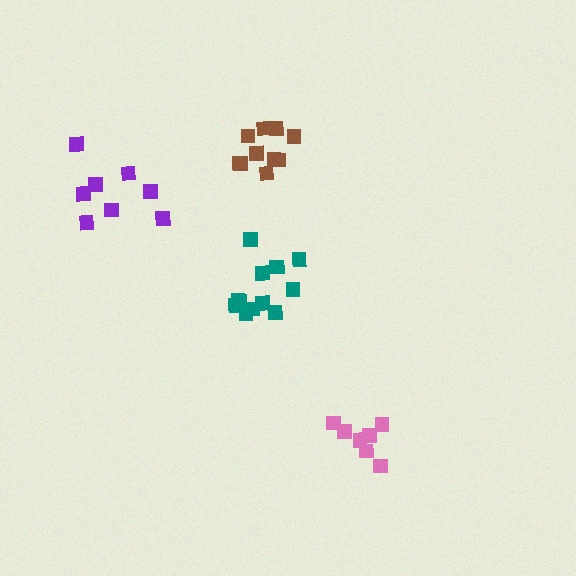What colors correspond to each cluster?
The clusters are colored: teal, brown, pink, purple.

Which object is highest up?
The brown cluster is topmost.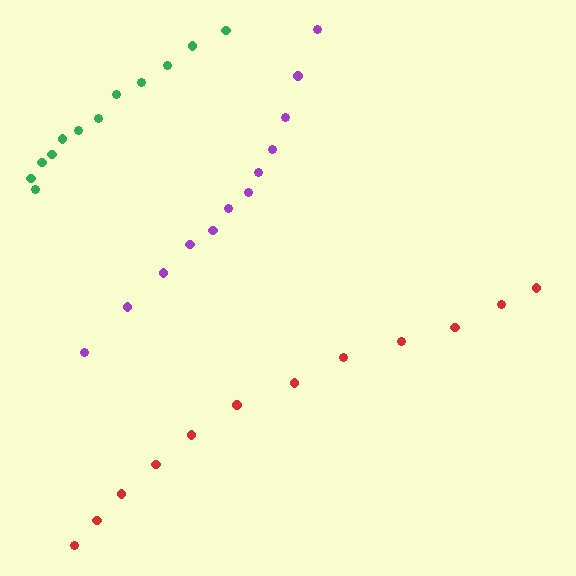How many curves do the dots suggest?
There are 3 distinct paths.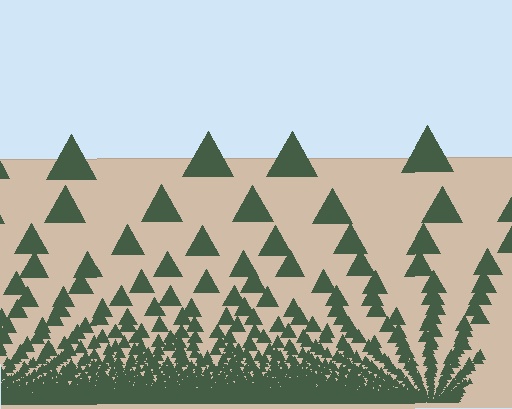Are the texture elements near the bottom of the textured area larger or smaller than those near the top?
Smaller. The gradient is inverted — elements near the bottom are smaller and denser.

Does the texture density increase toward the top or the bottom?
Density increases toward the bottom.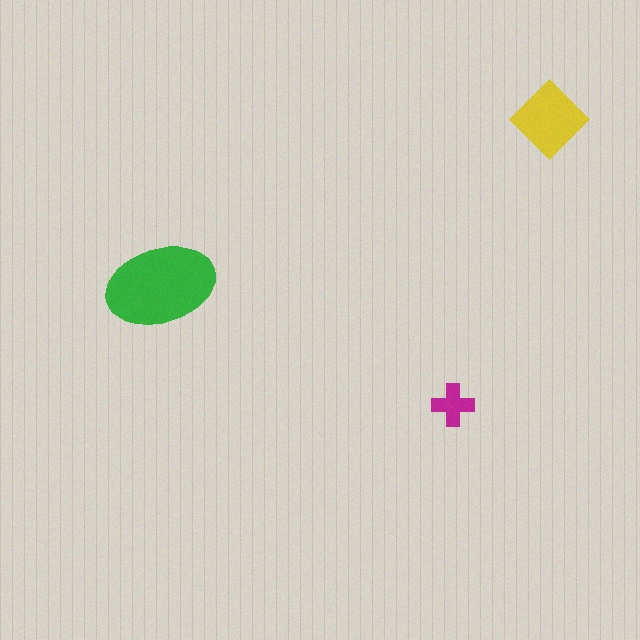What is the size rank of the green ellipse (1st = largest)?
1st.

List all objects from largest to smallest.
The green ellipse, the yellow diamond, the magenta cross.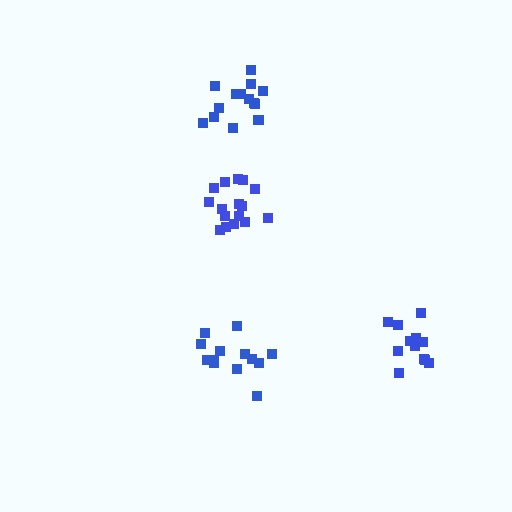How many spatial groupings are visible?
There are 4 spatial groupings.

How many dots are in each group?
Group 1: 16 dots, Group 2: 13 dots, Group 3: 14 dots, Group 4: 12 dots (55 total).